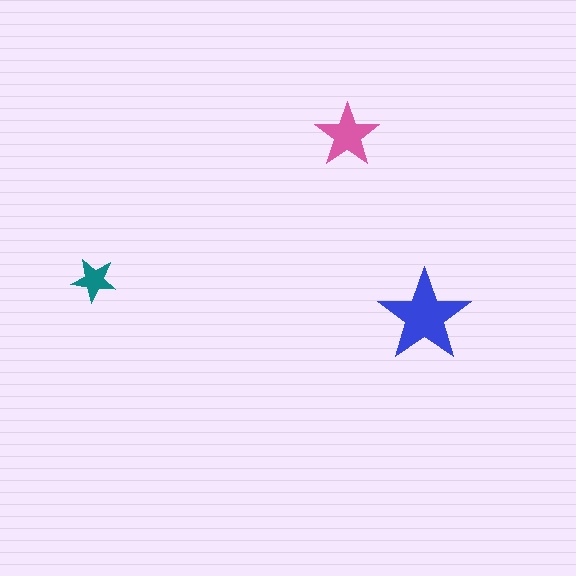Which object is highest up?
The pink star is topmost.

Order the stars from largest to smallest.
the blue one, the pink one, the teal one.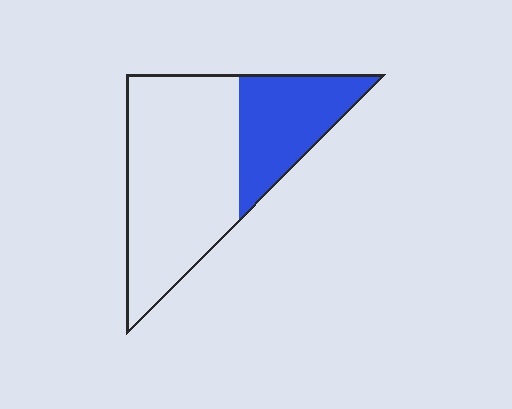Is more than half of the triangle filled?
No.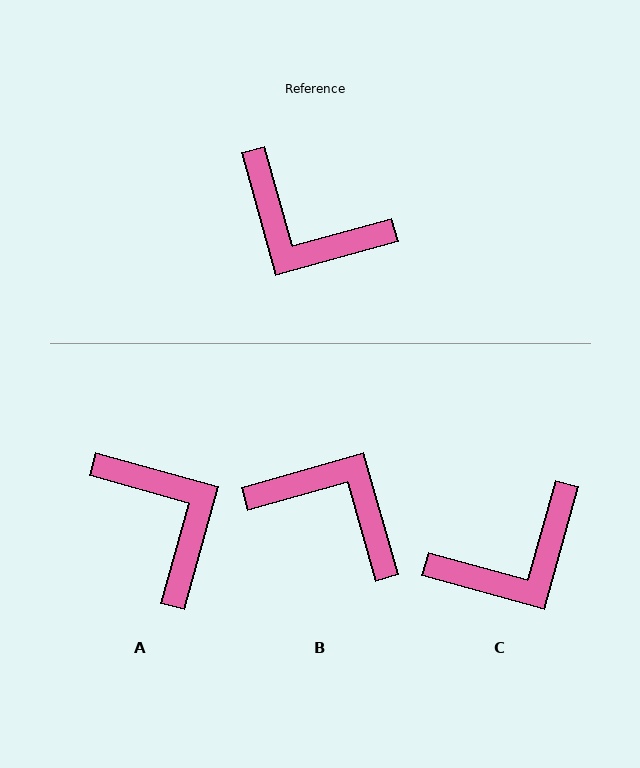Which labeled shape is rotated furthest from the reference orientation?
B, about 179 degrees away.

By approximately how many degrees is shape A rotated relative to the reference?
Approximately 149 degrees counter-clockwise.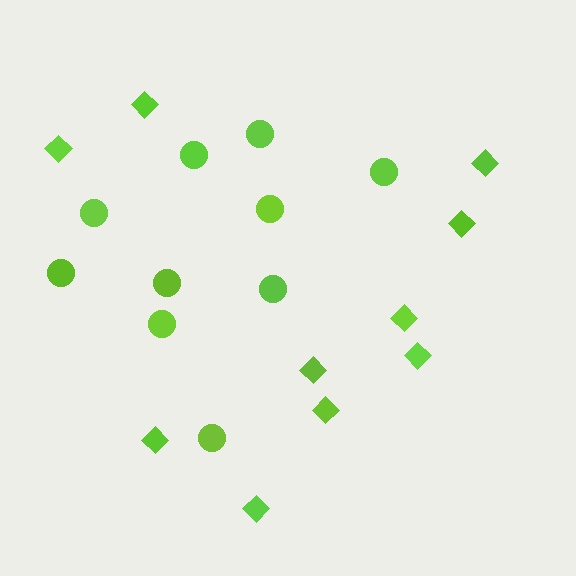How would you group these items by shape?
There are 2 groups: one group of diamonds (10) and one group of circles (10).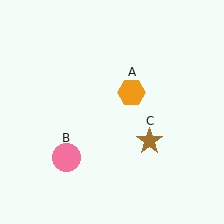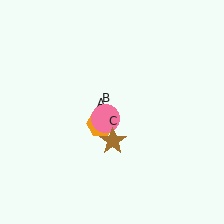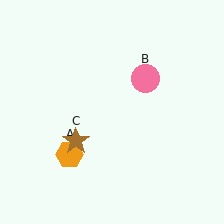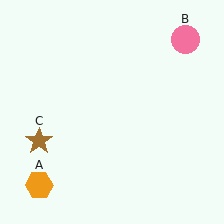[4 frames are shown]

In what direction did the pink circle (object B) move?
The pink circle (object B) moved up and to the right.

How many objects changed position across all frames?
3 objects changed position: orange hexagon (object A), pink circle (object B), brown star (object C).